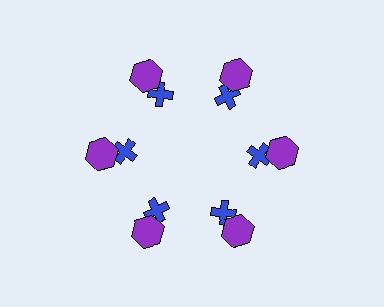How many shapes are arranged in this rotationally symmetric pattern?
There are 12 shapes, arranged in 6 groups of 2.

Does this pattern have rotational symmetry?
Yes, this pattern has 6-fold rotational symmetry. It looks the same after rotating 60 degrees around the center.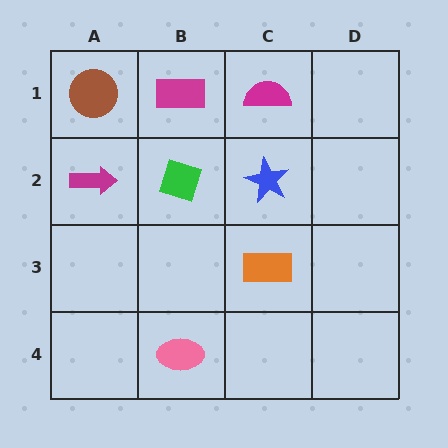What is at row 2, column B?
A green diamond.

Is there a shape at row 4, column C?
No, that cell is empty.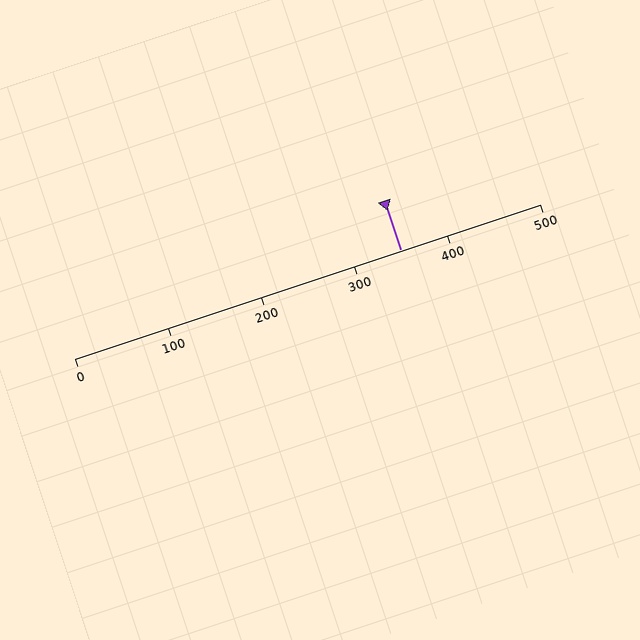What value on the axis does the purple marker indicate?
The marker indicates approximately 350.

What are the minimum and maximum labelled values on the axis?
The axis runs from 0 to 500.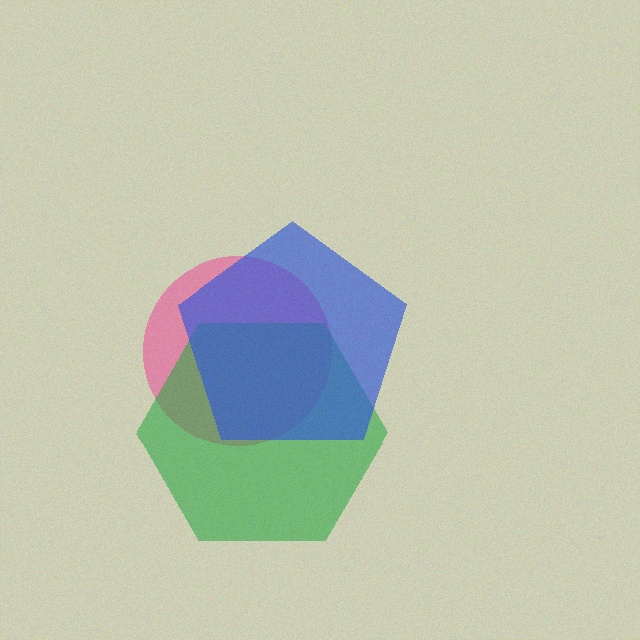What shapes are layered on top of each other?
The layered shapes are: a pink circle, a green hexagon, a blue pentagon.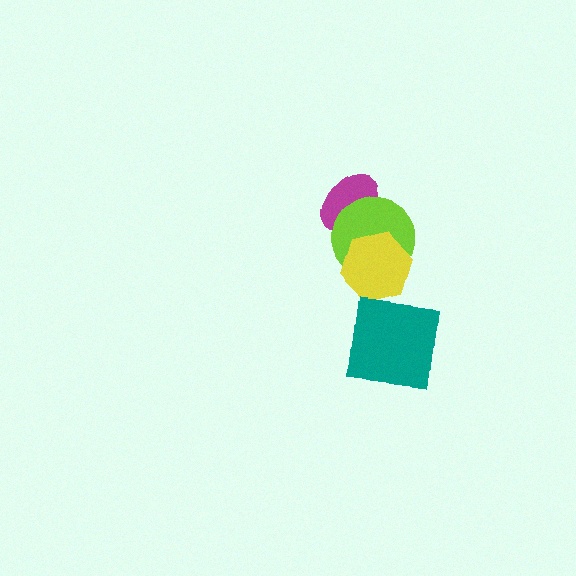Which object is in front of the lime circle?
The yellow hexagon is in front of the lime circle.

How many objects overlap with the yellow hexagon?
1 object overlaps with the yellow hexagon.